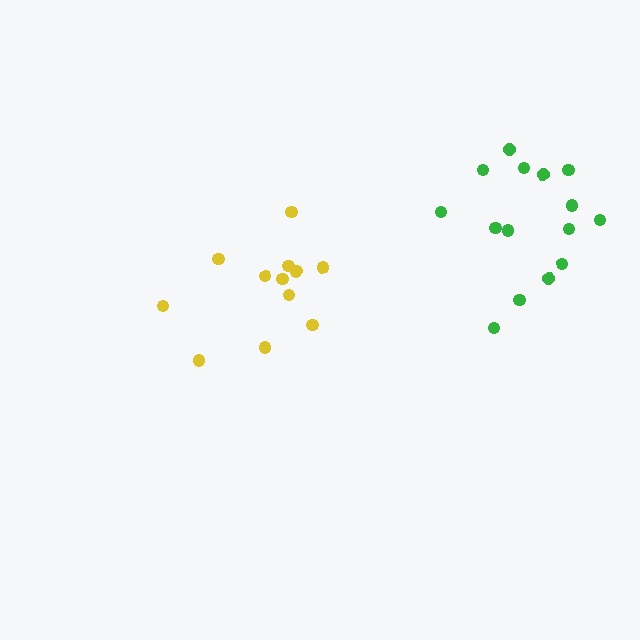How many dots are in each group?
Group 1: 12 dots, Group 2: 15 dots (27 total).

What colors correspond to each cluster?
The clusters are colored: yellow, green.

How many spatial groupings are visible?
There are 2 spatial groupings.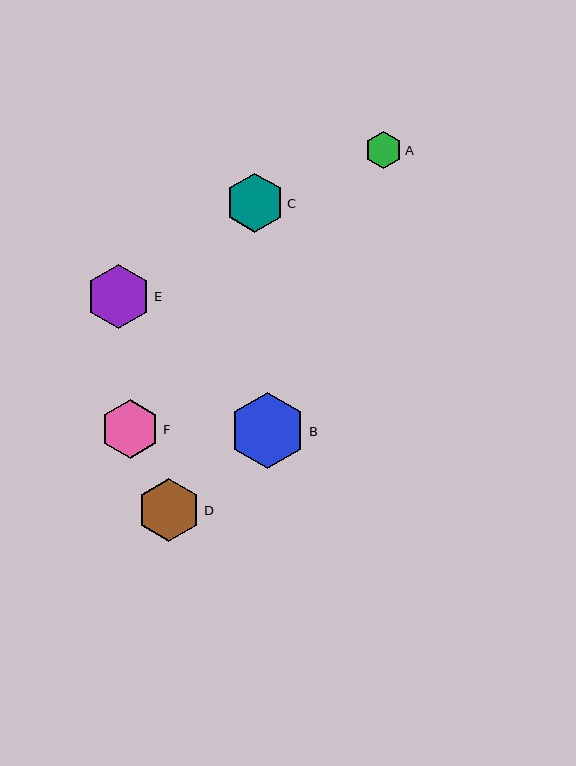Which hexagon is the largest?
Hexagon B is the largest with a size of approximately 76 pixels.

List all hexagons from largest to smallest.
From largest to smallest: B, E, D, C, F, A.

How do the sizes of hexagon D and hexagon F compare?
Hexagon D and hexagon F are approximately the same size.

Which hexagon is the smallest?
Hexagon A is the smallest with a size of approximately 37 pixels.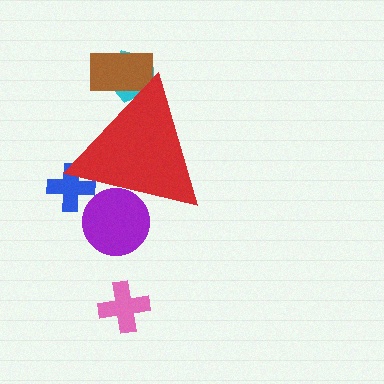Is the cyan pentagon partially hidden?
Yes, the cyan pentagon is partially hidden behind the red triangle.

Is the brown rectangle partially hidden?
Yes, the brown rectangle is partially hidden behind the red triangle.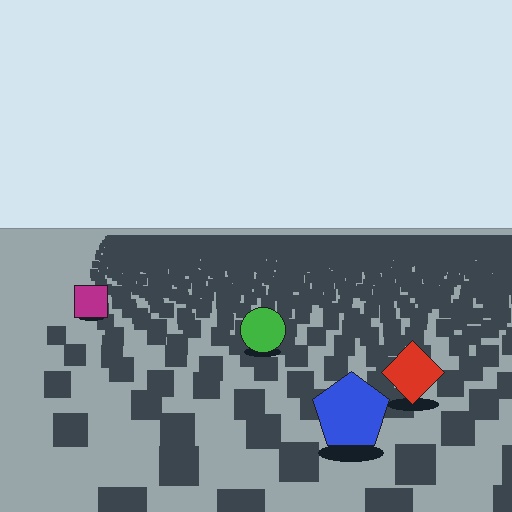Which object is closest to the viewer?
The blue pentagon is closest. The texture marks near it are larger and more spread out.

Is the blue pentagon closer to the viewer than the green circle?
Yes. The blue pentagon is closer — you can tell from the texture gradient: the ground texture is coarser near it.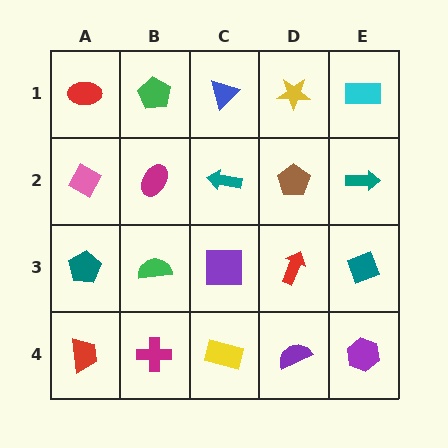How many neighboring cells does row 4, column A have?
2.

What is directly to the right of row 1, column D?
A cyan rectangle.